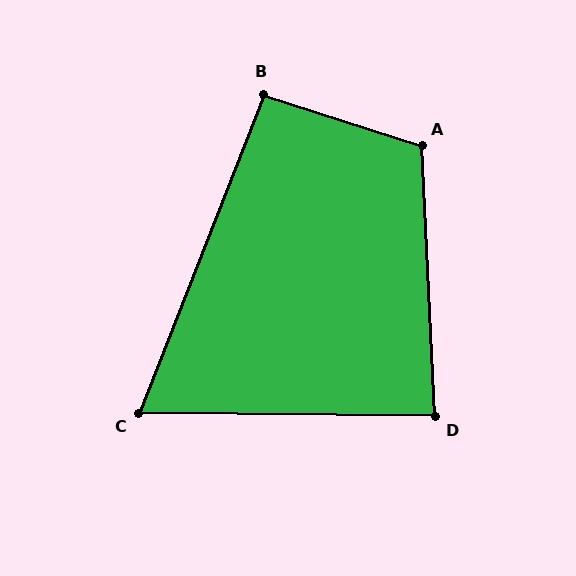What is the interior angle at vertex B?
Approximately 93 degrees (approximately right).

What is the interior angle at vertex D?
Approximately 87 degrees (approximately right).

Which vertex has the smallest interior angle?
C, at approximately 69 degrees.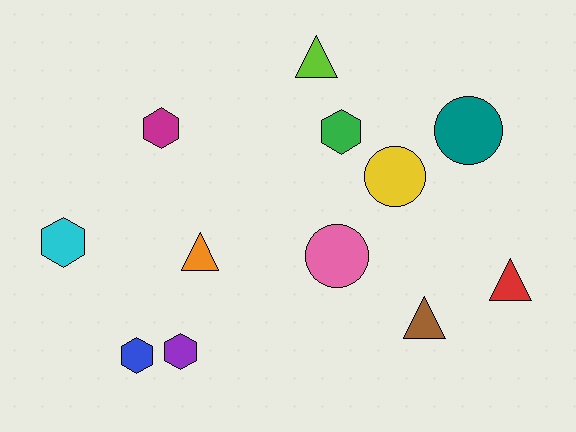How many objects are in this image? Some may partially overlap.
There are 12 objects.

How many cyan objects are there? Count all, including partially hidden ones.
There is 1 cyan object.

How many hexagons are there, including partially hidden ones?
There are 5 hexagons.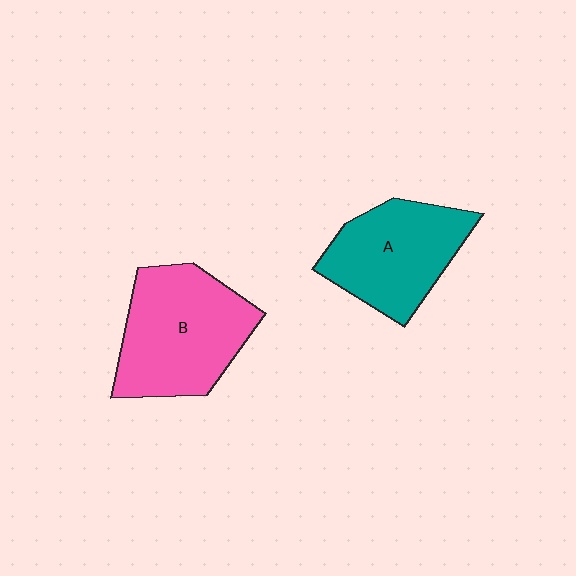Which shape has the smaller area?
Shape A (teal).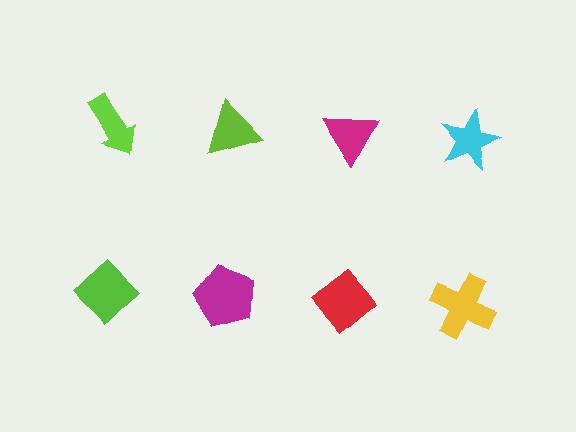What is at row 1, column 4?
A cyan star.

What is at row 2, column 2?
A magenta pentagon.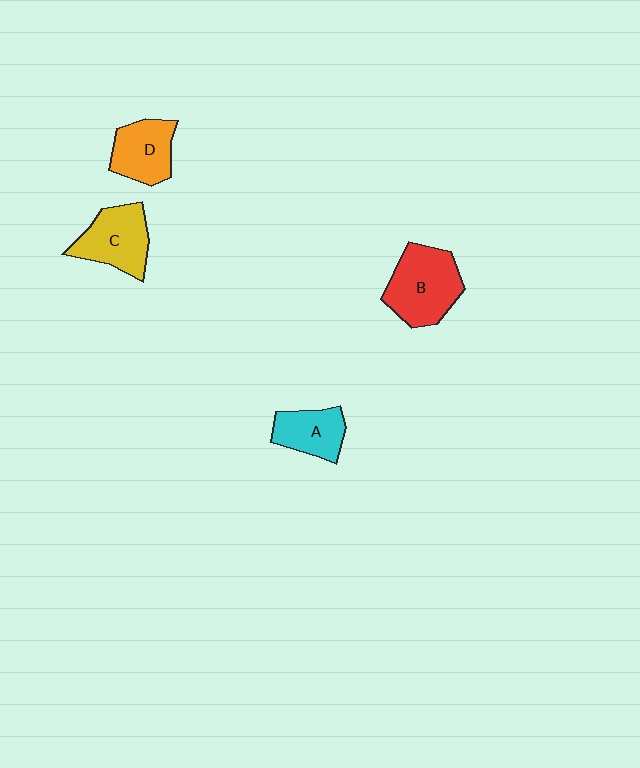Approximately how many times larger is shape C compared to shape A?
Approximately 1.3 times.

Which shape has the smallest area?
Shape A (cyan).